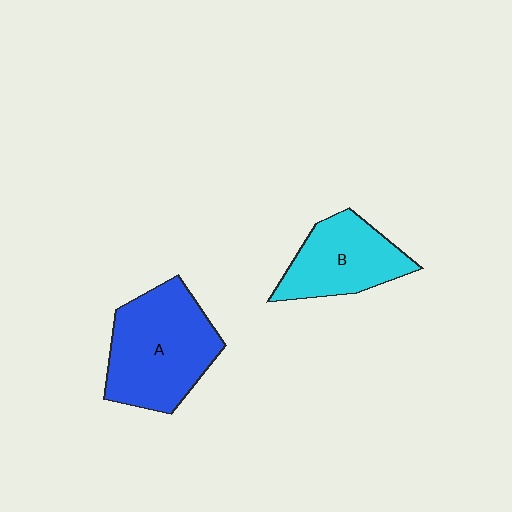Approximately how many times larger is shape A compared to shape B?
Approximately 1.4 times.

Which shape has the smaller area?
Shape B (cyan).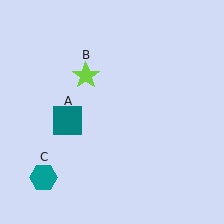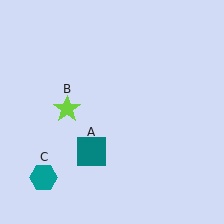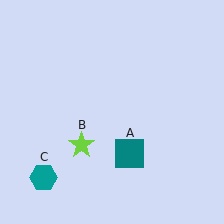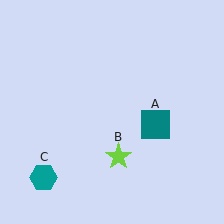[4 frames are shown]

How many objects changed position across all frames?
2 objects changed position: teal square (object A), lime star (object B).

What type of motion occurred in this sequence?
The teal square (object A), lime star (object B) rotated counterclockwise around the center of the scene.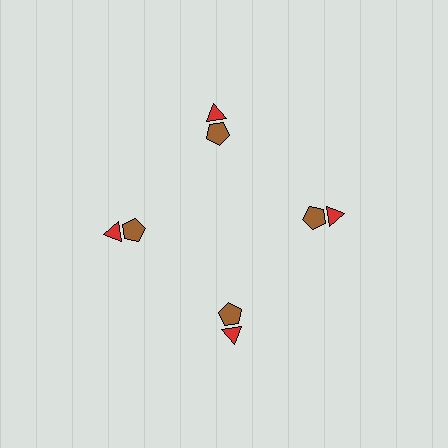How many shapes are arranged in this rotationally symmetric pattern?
There are 8 shapes, arranged in 4 groups of 2.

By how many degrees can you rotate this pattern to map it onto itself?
The pattern maps onto itself every 90 degrees of rotation.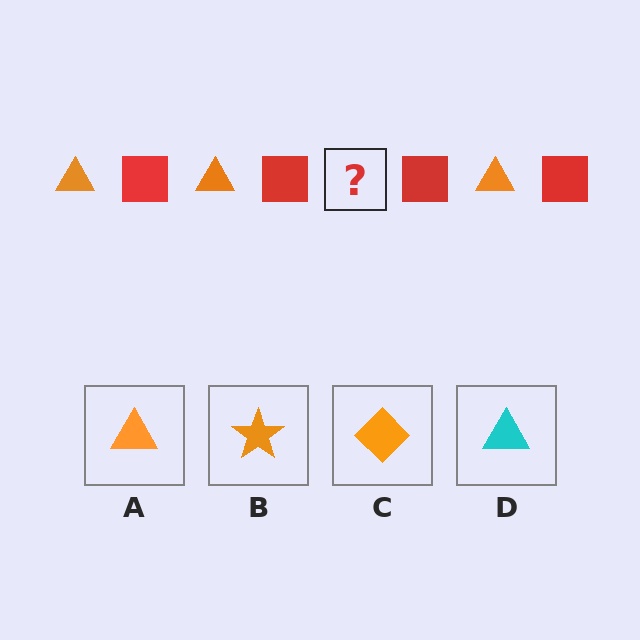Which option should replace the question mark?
Option A.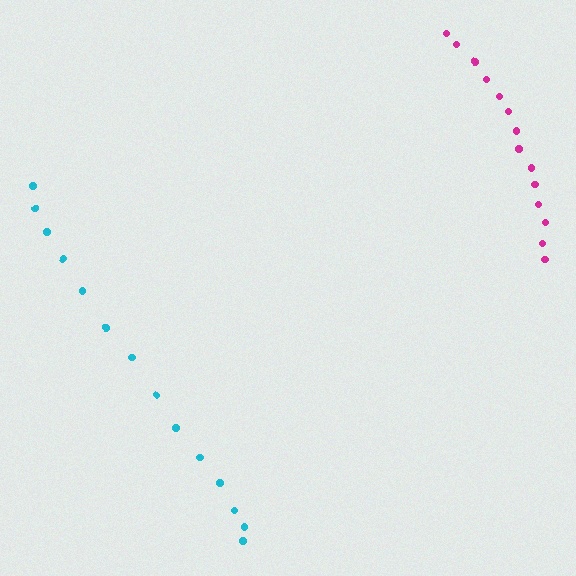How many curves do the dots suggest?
There are 2 distinct paths.